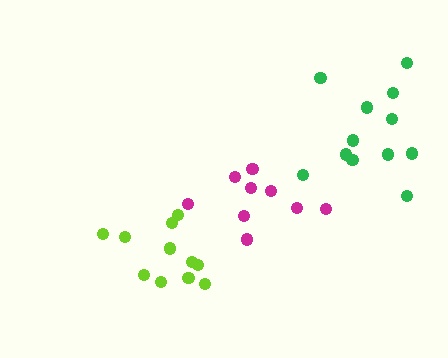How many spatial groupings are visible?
There are 3 spatial groupings.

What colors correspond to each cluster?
The clusters are colored: lime, magenta, green.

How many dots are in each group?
Group 1: 11 dots, Group 2: 9 dots, Group 3: 12 dots (32 total).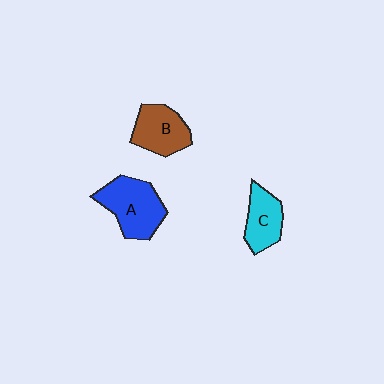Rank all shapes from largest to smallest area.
From largest to smallest: A (blue), B (brown), C (cyan).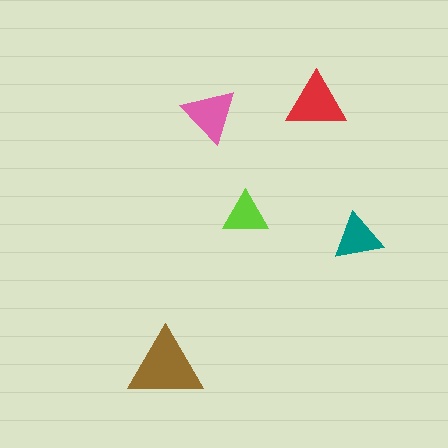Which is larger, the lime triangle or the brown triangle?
The brown one.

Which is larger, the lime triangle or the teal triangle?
The teal one.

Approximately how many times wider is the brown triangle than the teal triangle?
About 1.5 times wider.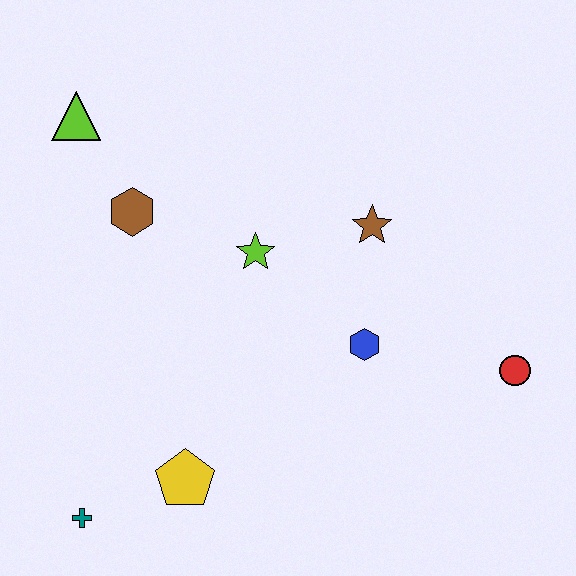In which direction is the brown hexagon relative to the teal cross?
The brown hexagon is above the teal cross.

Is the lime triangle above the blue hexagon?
Yes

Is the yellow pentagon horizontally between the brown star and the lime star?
No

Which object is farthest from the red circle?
The lime triangle is farthest from the red circle.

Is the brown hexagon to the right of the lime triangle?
Yes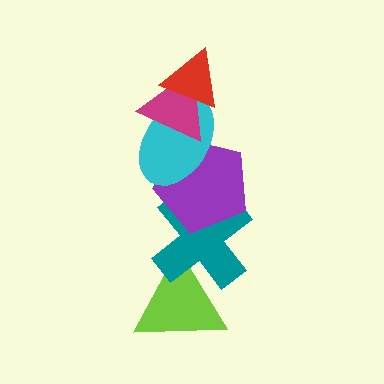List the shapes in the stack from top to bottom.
From top to bottom: the red triangle, the magenta triangle, the cyan ellipse, the purple pentagon, the teal cross, the lime triangle.